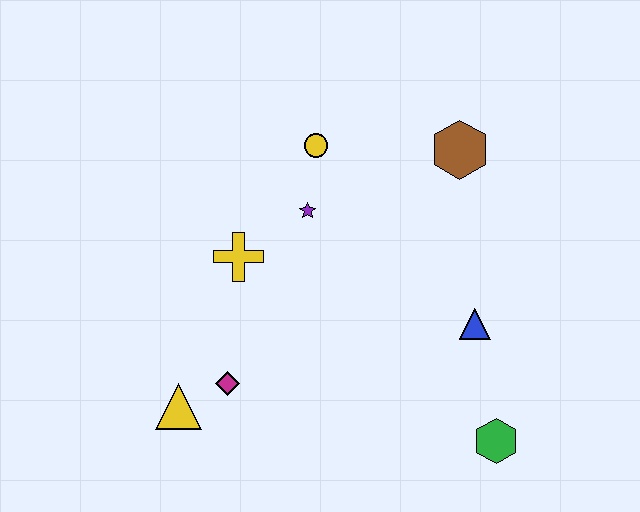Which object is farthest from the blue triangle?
The yellow triangle is farthest from the blue triangle.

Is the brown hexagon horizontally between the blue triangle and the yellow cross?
Yes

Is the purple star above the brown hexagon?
No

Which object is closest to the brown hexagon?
The yellow circle is closest to the brown hexagon.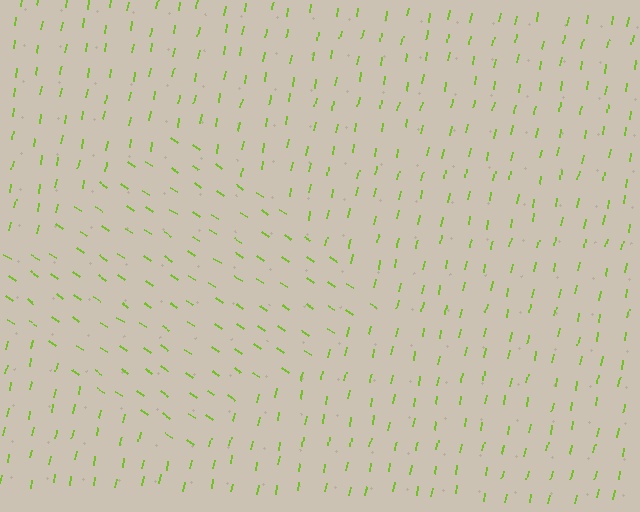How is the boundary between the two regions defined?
The boundary is defined purely by a change in line orientation (approximately 67 degrees difference). All lines are the same color and thickness.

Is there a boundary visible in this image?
Yes, there is a texture boundary formed by a change in line orientation.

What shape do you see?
I see a diamond.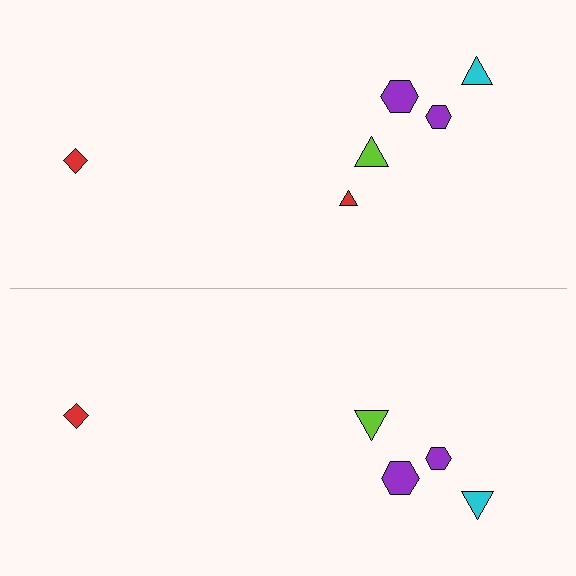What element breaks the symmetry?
A red triangle is missing from the bottom side.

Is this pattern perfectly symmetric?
No, the pattern is not perfectly symmetric. A red triangle is missing from the bottom side.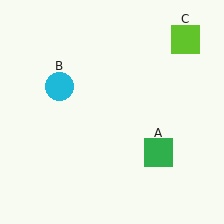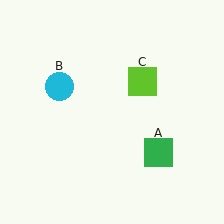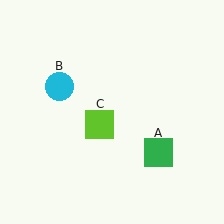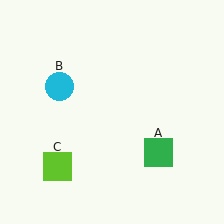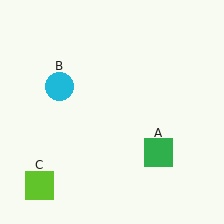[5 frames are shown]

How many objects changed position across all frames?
1 object changed position: lime square (object C).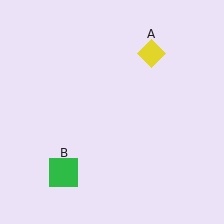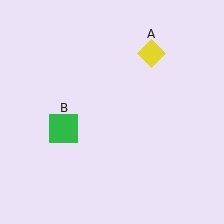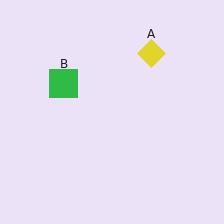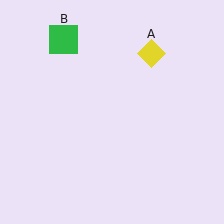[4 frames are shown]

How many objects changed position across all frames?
1 object changed position: green square (object B).